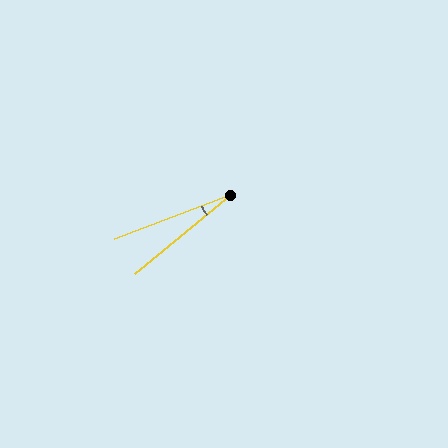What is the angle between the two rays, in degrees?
Approximately 19 degrees.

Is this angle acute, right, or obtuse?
It is acute.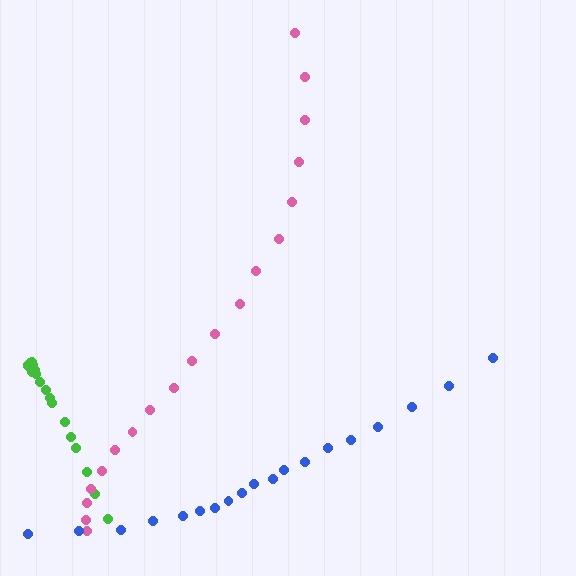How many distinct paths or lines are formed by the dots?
There are 3 distinct paths.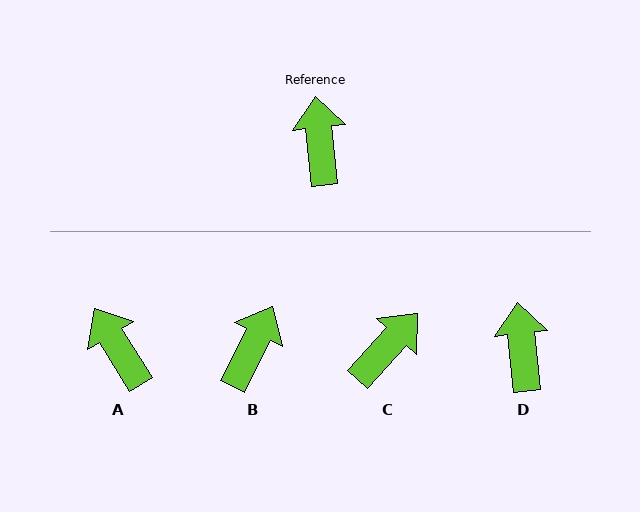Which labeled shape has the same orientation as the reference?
D.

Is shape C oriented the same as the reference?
No, it is off by about 48 degrees.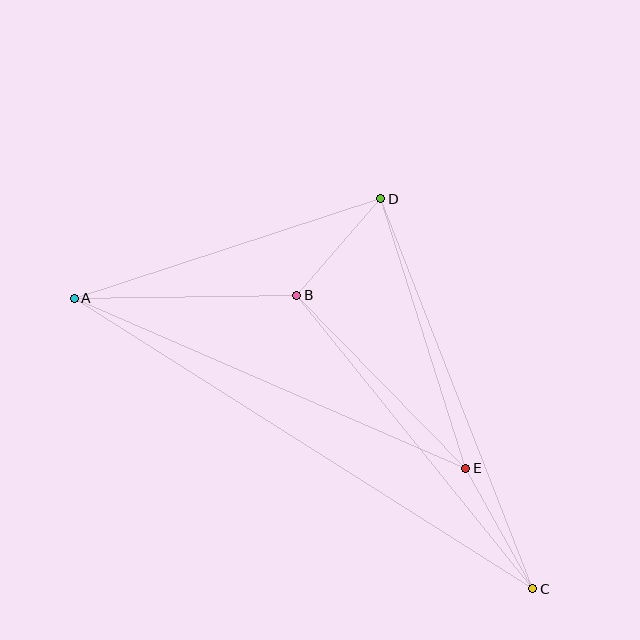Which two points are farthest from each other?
Points A and C are farthest from each other.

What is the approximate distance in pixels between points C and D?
The distance between C and D is approximately 419 pixels.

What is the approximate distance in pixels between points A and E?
The distance between A and E is approximately 427 pixels.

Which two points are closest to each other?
Points B and D are closest to each other.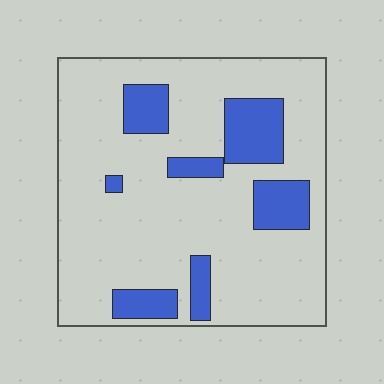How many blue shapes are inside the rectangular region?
7.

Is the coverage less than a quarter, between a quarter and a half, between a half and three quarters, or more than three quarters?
Less than a quarter.